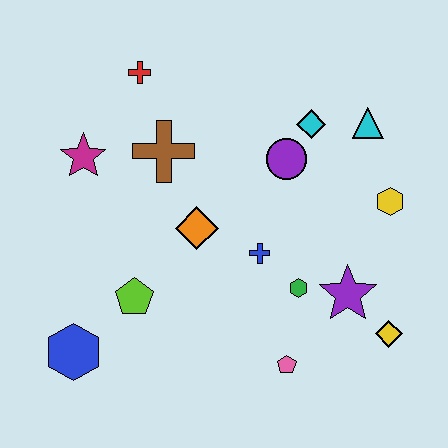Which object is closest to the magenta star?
The brown cross is closest to the magenta star.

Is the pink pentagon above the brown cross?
No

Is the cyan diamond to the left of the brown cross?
No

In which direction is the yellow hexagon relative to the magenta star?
The yellow hexagon is to the right of the magenta star.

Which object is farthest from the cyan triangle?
The blue hexagon is farthest from the cyan triangle.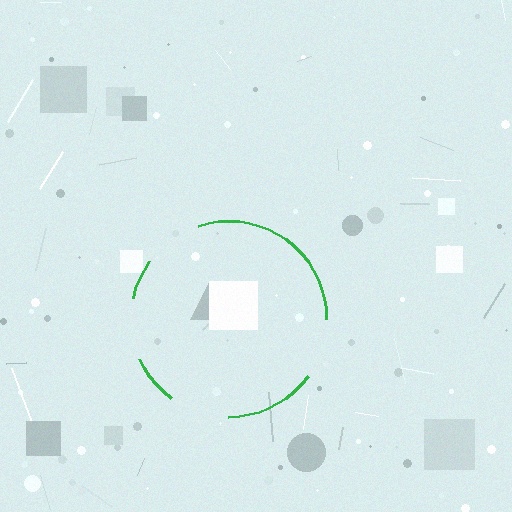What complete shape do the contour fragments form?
The contour fragments form a circle.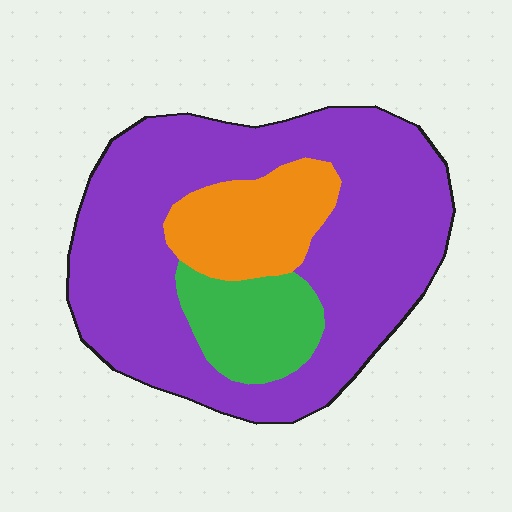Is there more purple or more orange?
Purple.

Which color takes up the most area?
Purple, at roughly 70%.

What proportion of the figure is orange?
Orange covers roughly 15% of the figure.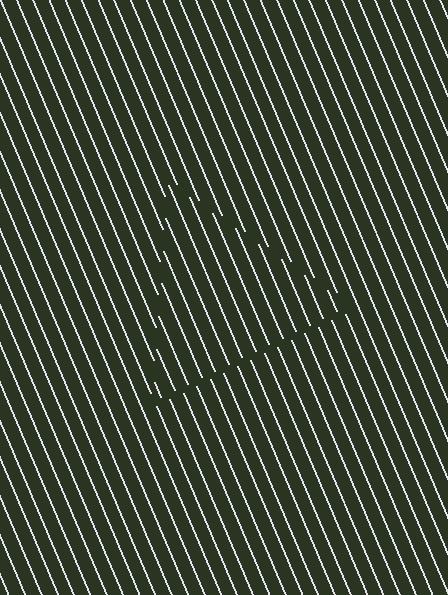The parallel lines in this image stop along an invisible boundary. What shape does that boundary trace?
An illusory triangle. The interior of the shape contains the same grating, shifted by half a period — the contour is defined by the phase discontinuity where line-ends from the inner and outer gratings abut.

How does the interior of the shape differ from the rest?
The interior of the shape contains the same grating, shifted by half a period — the contour is defined by the phase discontinuity where line-ends from the inner and outer gratings abut.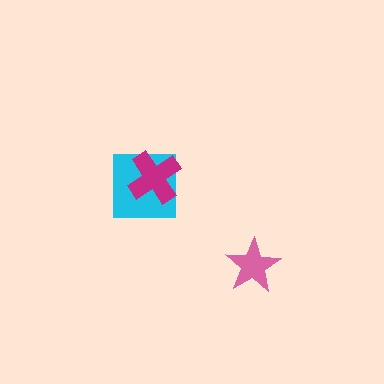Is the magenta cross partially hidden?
No, no other shape covers it.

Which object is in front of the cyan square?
The magenta cross is in front of the cyan square.